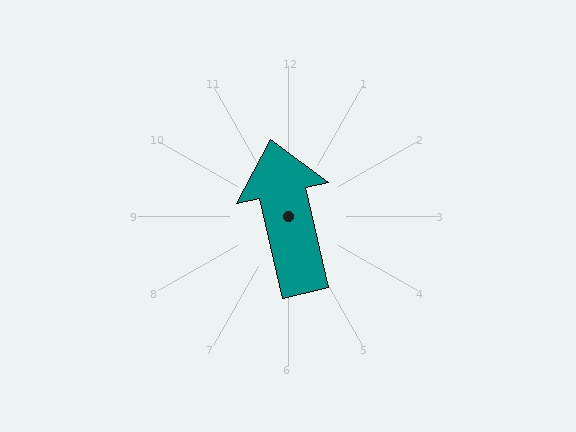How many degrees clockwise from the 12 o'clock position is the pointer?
Approximately 347 degrees.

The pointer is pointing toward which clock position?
Roughly 12 o'clock.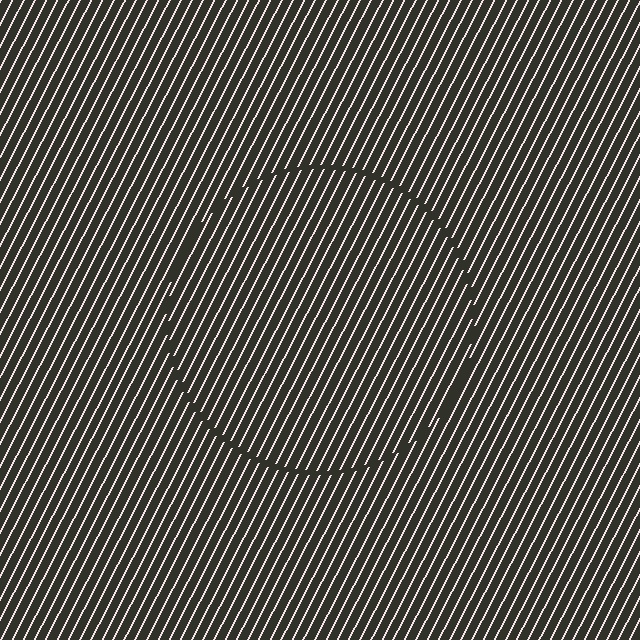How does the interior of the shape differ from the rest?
The interior of the shape contains the same grating, shifted by half a period — the contour is defined by the phase discontinuity where line-ends from the inner and outer gratings abut.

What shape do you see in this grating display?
An illusory circle. The interior of the shape contains the same grating, shifted by half a period — the contour is defined by the phase discontinuity where line-ends from the inner and outer gratings abut.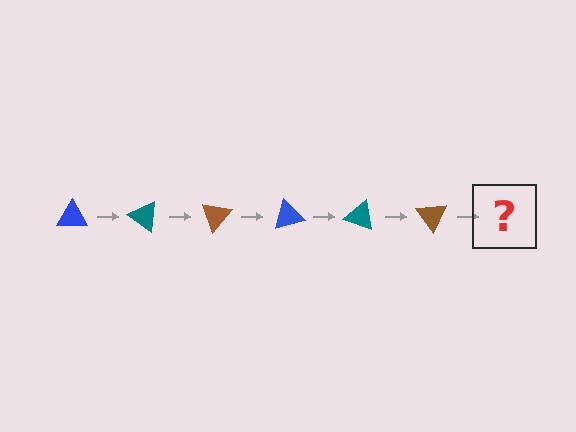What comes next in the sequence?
The next element should be a blue triangle, rotated 210 degrees from the start.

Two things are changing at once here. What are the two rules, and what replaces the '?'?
The two rules are that it rotates 35 degrees each step and the color cycles through blue, teal, and brown. The '?' should be a blue triangle, rotated 210 degrees from the start.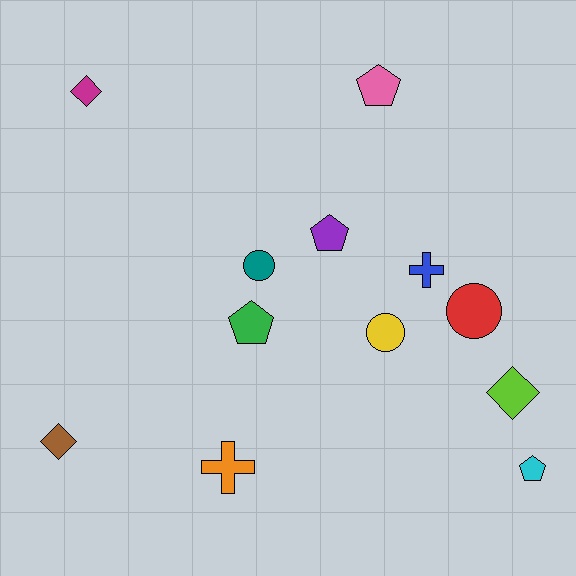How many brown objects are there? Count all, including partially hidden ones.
There is 1 brown object.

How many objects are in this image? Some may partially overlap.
There are 12 objects.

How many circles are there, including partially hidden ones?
There are 3 circles.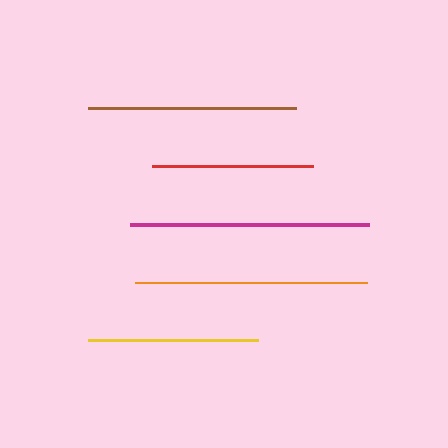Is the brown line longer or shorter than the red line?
The brown line is longer than the red line.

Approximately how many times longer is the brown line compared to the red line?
The brown line is approximately 1.3 times the length of the red line.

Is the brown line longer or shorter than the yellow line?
The brown line is longer than the yellow line.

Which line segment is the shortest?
The red line is the shortest at approximately 161 pixels.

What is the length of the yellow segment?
The yellow segment is approximately 170 pixels long.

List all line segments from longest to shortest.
From longest to shortest: magenta, orange, brown, yellow, red.